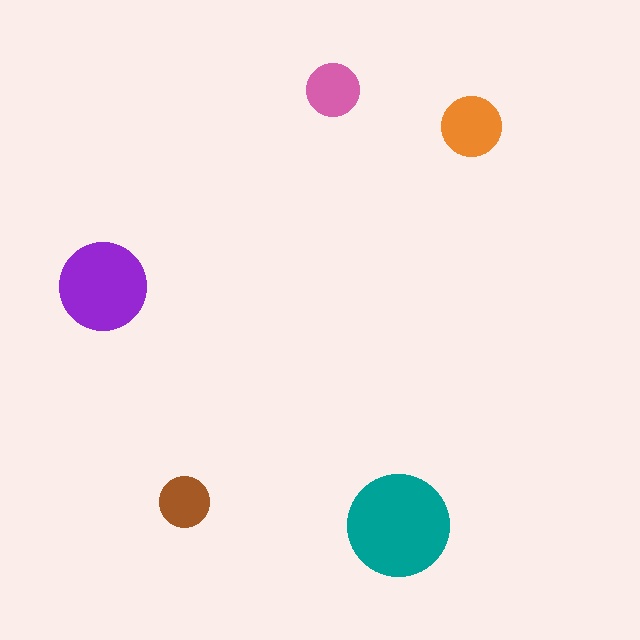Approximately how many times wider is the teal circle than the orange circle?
About 1.5 times wider.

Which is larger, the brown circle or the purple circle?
The purple one.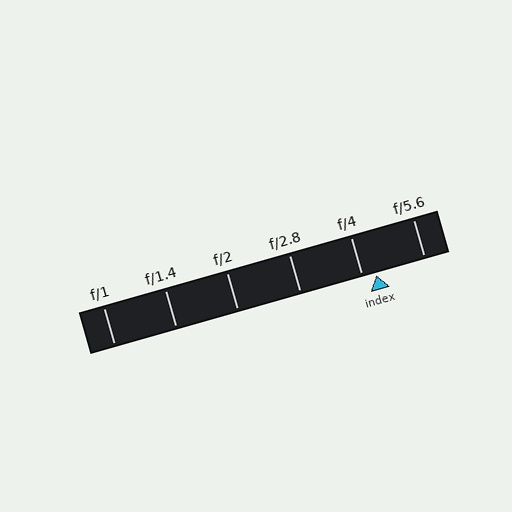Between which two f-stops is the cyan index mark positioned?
The index mark is between f/4 and f/5.6.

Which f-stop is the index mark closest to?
The index mark is closest to f/4.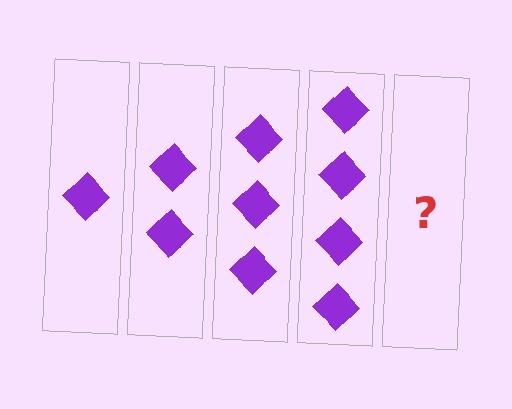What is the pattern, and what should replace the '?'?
The pattern is that each step adds one more diamond. The '?' should be 5 diamonds.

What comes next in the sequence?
The next element should be 5 diamonds.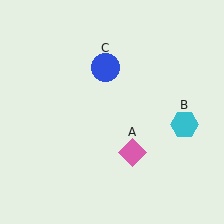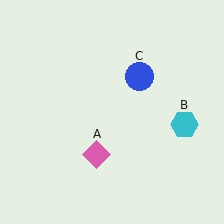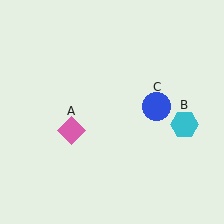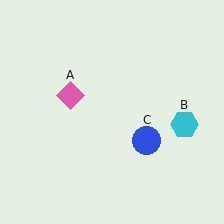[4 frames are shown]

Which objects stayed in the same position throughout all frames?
Cyan hexagon (object B) remained stationary.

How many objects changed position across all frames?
2 objects changed position: pink diamond (object A), blue circle (object C).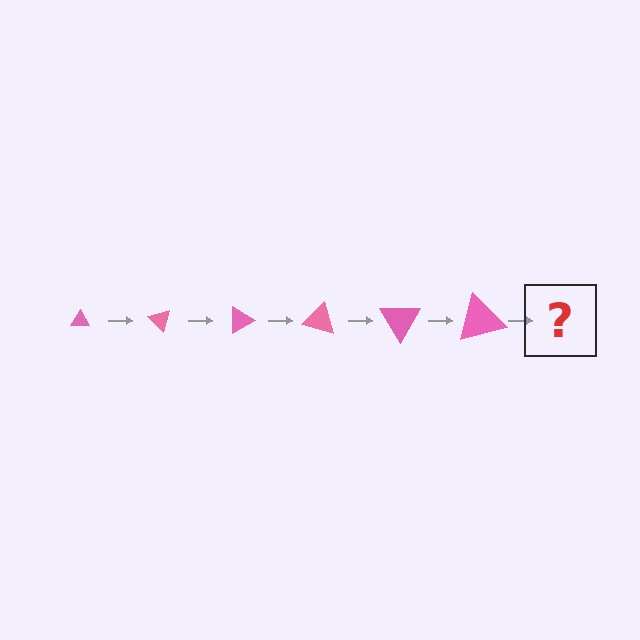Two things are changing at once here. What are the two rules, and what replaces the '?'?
The two rules are that the triangle grows larger each step and it rotates 45 degrees each step. The '?' should be a triangle, larger than the previous one and rotated 270 degrees from the start.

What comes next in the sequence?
The next element should be a triangle, larger than the previous one and rotated 270 degrees from the start.